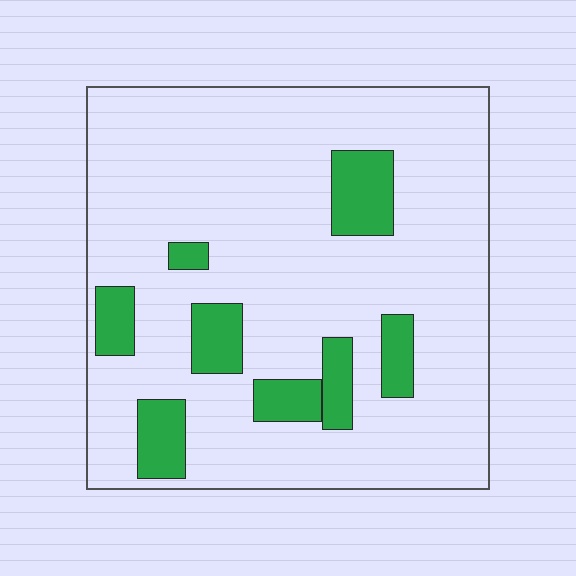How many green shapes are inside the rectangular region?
8.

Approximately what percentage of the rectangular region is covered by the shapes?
Approximately 15%.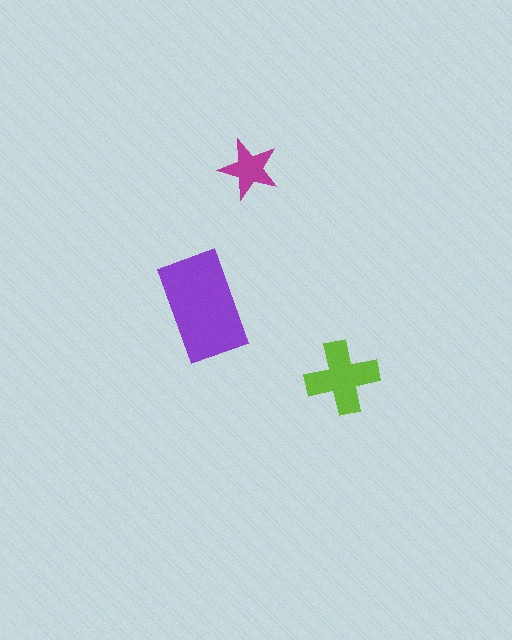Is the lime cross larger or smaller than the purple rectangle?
Smaller.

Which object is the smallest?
The magenta star.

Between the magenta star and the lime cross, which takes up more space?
The lime cross.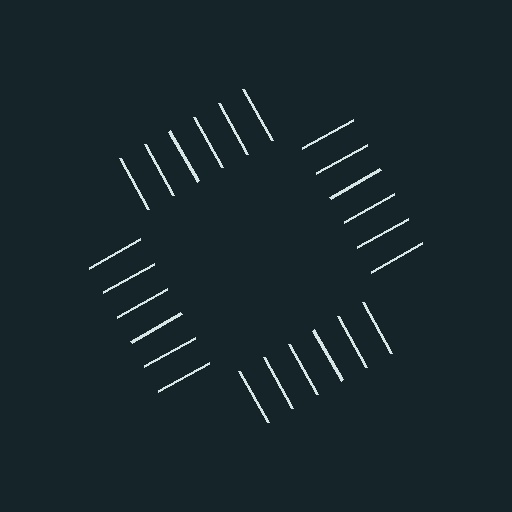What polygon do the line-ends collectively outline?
An illusory square — the line segments terminate on its edges but no continuous stroke is drawn.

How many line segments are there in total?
24 — 6 along each of the 4 edges.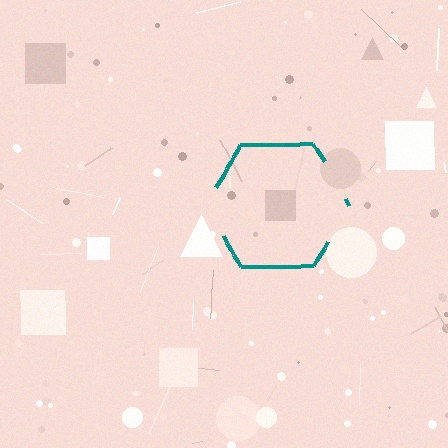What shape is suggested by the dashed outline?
The dashed outline suggests a hexagon.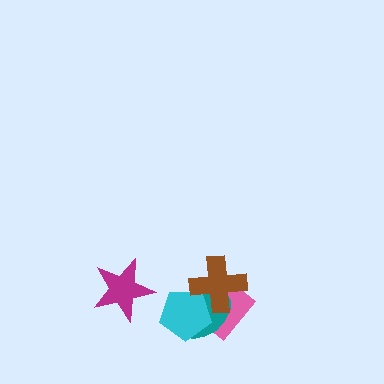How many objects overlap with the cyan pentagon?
3 objects overlap with the cyan pentagon.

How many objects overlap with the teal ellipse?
3 objects overlap with the teal ellipse.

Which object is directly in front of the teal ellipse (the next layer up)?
The cyan pentagon is directly in front of the teal ellipse.